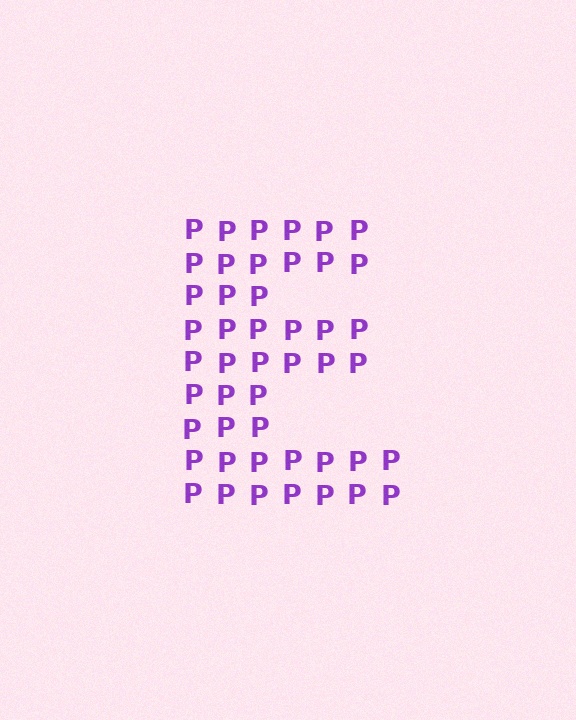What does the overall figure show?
The overall figure shows the letter E.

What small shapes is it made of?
It is made of small letter P's.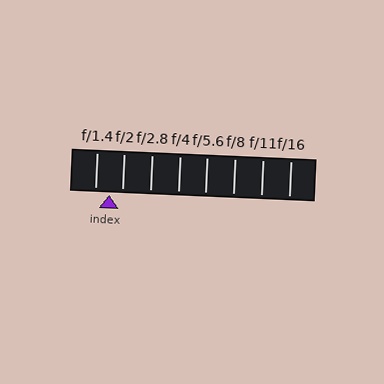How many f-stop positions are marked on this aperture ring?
There are 8 f-stop positions marked.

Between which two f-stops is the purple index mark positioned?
The index mark is between f/1.4 and f/2.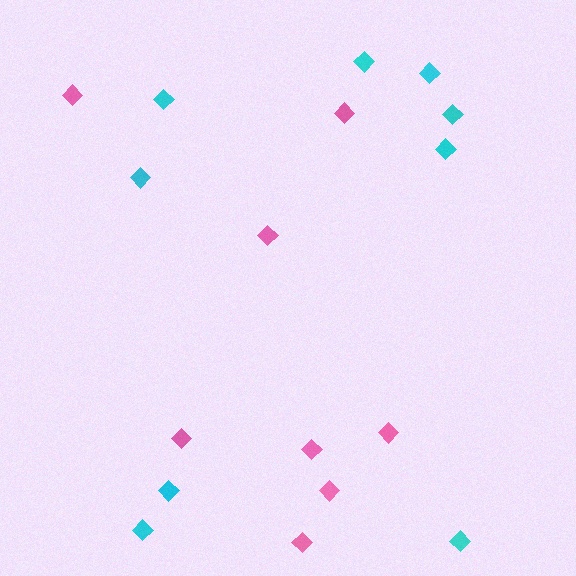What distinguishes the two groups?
There are 2 groups: one group of pink diamonds (8) and one group of cyan diamonds (9).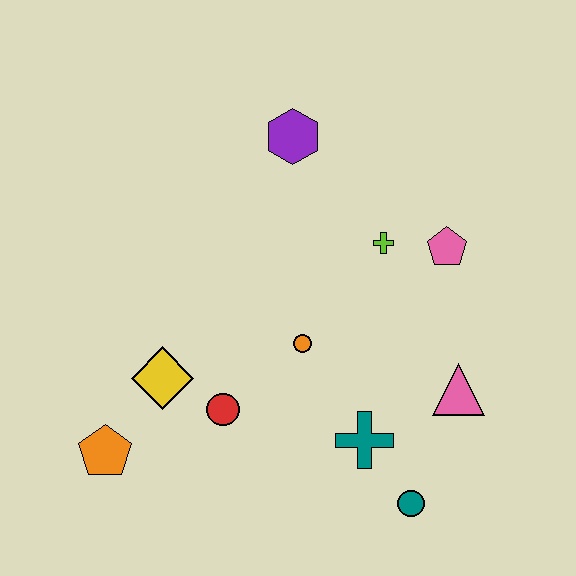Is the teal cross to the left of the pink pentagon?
Yes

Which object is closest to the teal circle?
The teal cross is closest to the teal circle.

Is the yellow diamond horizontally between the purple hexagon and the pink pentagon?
No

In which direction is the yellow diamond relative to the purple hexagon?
The yellow diamond is below the purple hexagon.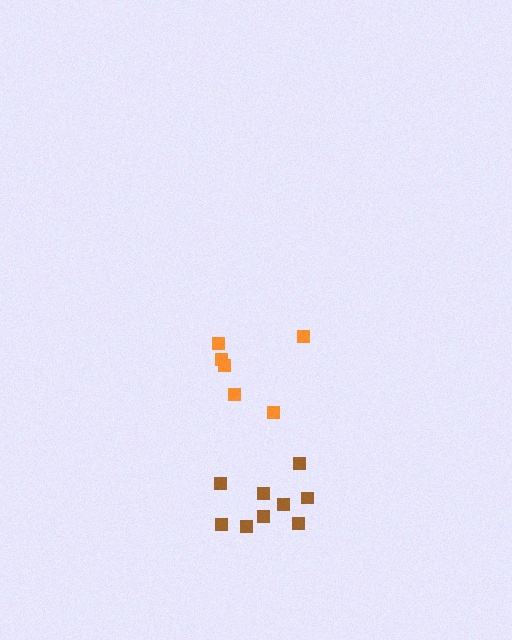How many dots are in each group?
Group 1: 9 dots, Group 2: 6 dots (15 total).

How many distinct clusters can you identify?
There are 2 distinct clusters.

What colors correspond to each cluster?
The clusters are colored: brown, orange.